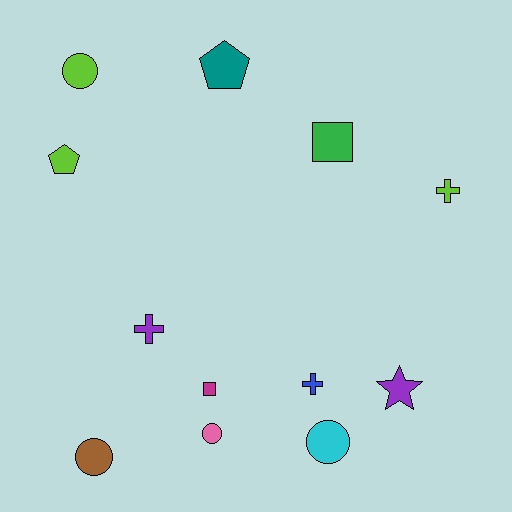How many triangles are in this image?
There are no triangles.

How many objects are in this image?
There are 12 objects.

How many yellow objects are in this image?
There are no yellow objects.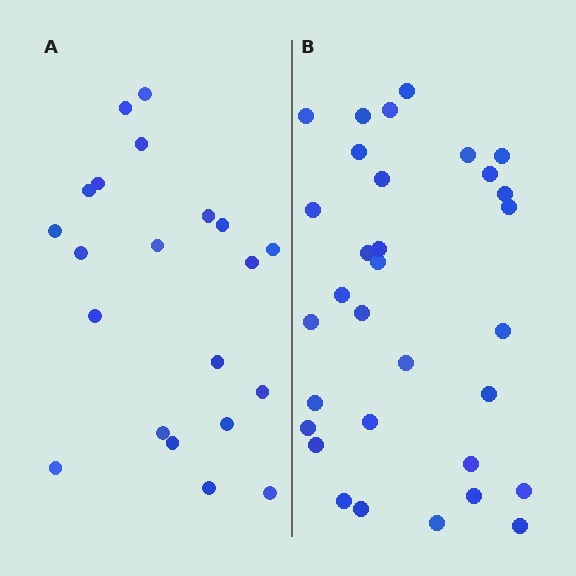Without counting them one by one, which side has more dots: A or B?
Region B (the right region) has more dots.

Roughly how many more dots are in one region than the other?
Region B has roughly 12 or so more dots than region A.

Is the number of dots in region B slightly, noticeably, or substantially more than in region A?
Region B has substantially more. The ratio is roughly 1.5 to 1.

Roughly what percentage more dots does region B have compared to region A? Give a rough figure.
About 50% more.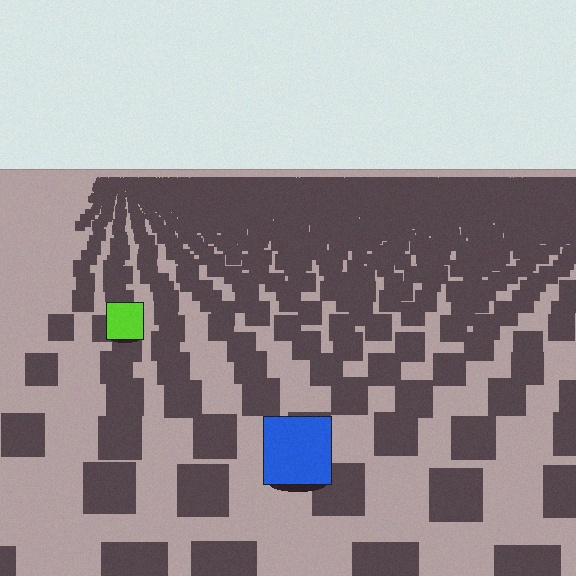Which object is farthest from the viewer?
The lime square is farthest from the viewer. It appears smaller and the ground texture around it is denser.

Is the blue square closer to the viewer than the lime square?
Yes. The blue square is closer — you can tell from the texture gradient: the ground texture is coarser near it.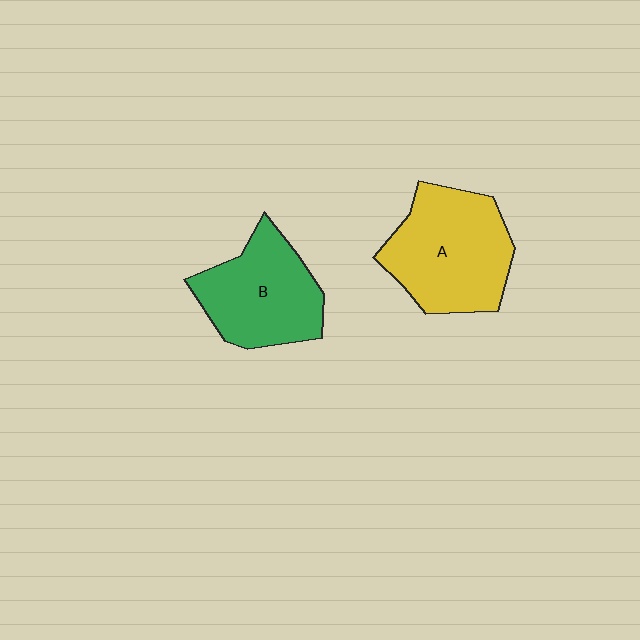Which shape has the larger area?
Shape A (yellow).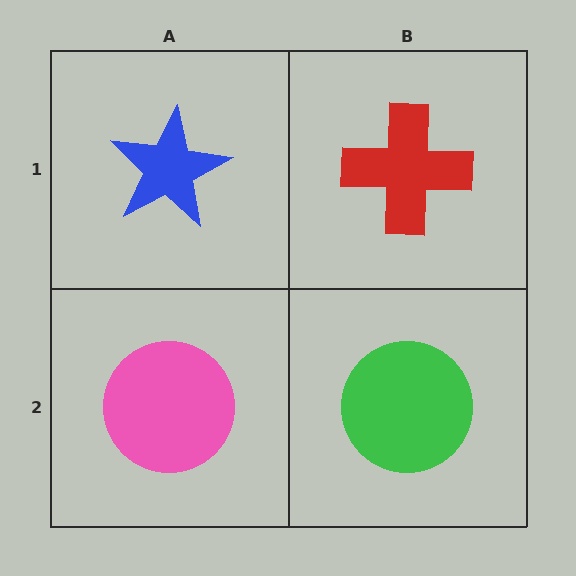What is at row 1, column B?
A red cross.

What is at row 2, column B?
A green circle.